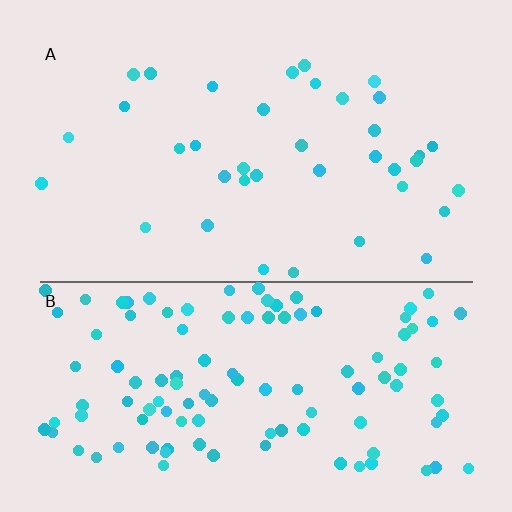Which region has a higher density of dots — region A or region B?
B (the bottom).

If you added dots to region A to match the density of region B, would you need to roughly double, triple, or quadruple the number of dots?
Approximately triple.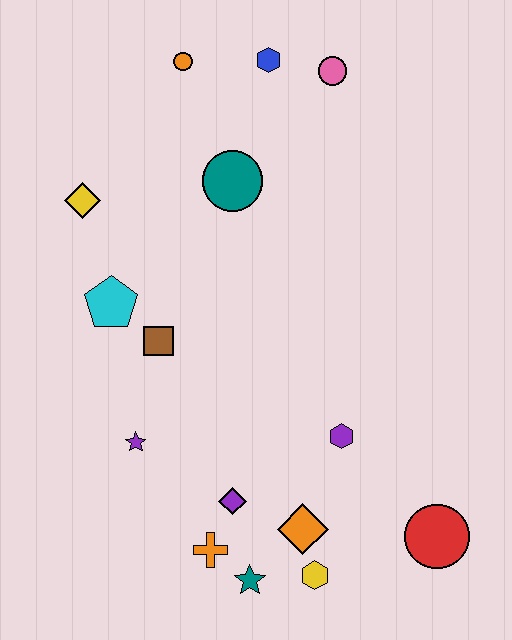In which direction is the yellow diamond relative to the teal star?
The yellow diamond is above the teal star.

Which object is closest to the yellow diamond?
The cyan pentagon is closest to the yellow diamond.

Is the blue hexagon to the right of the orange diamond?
No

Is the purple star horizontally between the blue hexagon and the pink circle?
No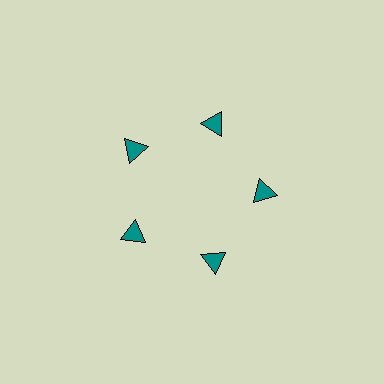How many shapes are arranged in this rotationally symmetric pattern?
There are 5 shapes, arranged in 5 groups of 1.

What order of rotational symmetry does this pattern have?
This pattern has 5-fold rotational symmetry.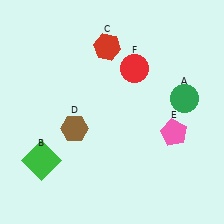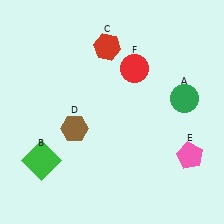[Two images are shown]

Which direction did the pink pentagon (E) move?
The pink pentagon (E) moved down.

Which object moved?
The pink pentagon (E) moved down.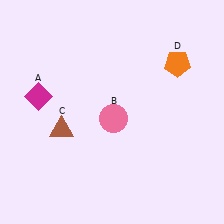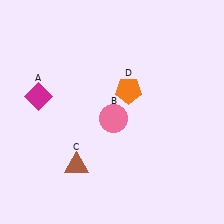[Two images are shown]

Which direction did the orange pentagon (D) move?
The orange pentagon (D) moved left.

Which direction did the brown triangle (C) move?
The brown triangle (C) moved down.